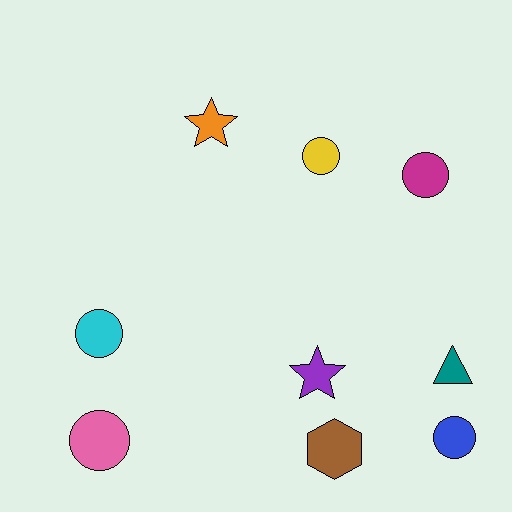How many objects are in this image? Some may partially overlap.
There are 9 objects.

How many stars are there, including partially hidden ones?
There are 2 stars.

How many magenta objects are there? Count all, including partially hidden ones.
There is 1 magenta object.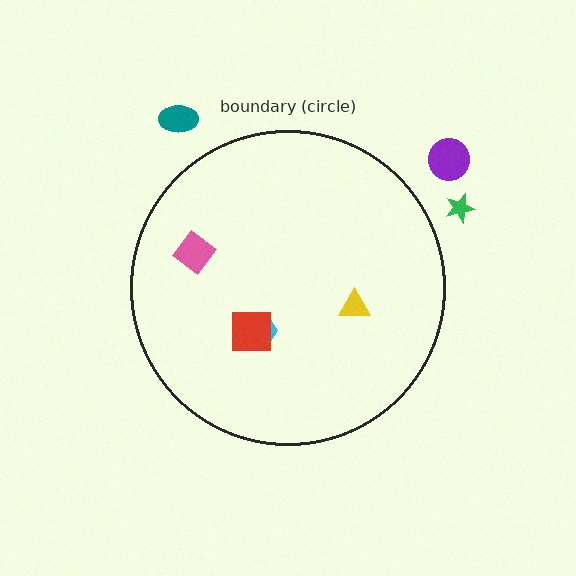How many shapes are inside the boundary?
4 inside, 3 outside.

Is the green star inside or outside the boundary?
Outside.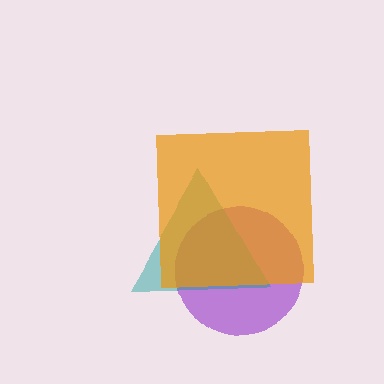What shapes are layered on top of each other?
The layered shapes are: a purple circle, a teal triangle, an orange square.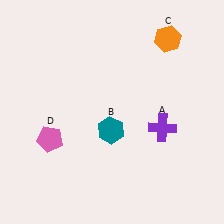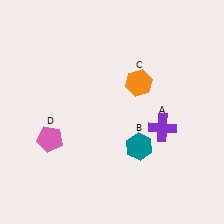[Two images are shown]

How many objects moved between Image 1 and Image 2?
2 objects moved between the two images.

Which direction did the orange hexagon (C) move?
The orange hexagon (C) moved down.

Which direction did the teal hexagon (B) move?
The teal hexagon (B) moved right.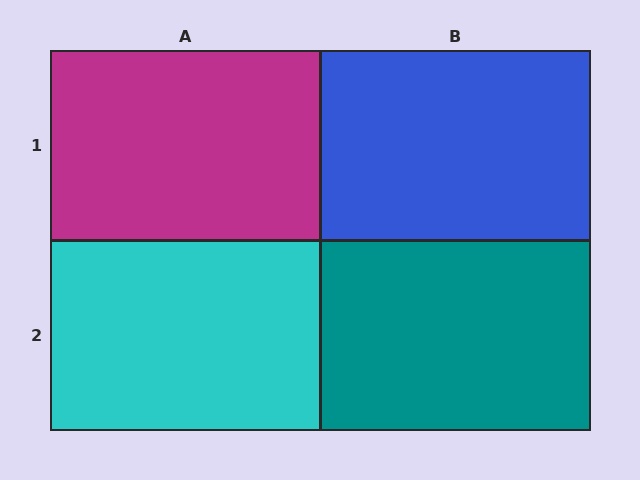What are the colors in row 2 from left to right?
Cyan, teal.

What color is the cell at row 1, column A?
Magenta.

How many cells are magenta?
1 cell is magenta.